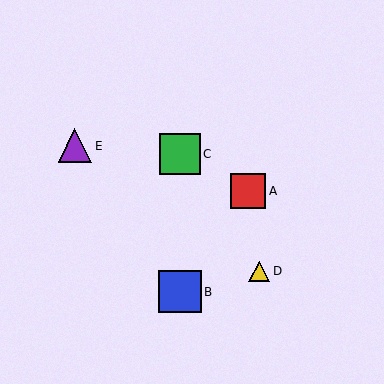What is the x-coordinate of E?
Object E is at x≈75.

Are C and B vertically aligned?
Yes, both are at x≈180.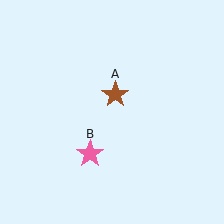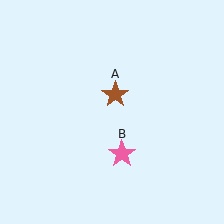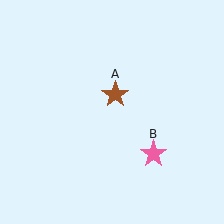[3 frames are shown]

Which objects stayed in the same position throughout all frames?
Brown star (object A) remained stationary.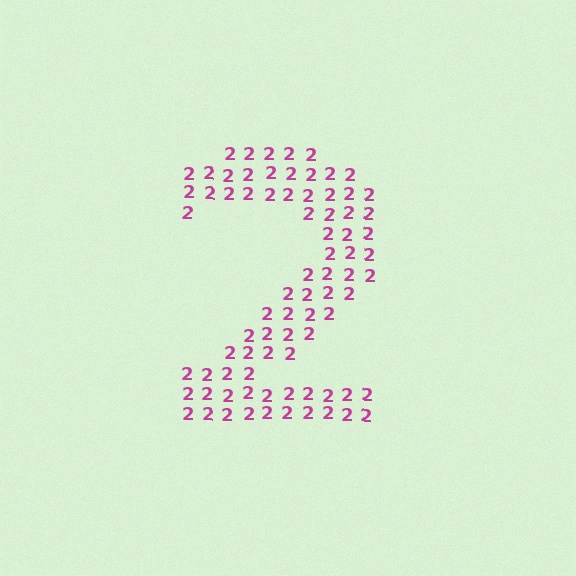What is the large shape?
The large shape is the digit 2.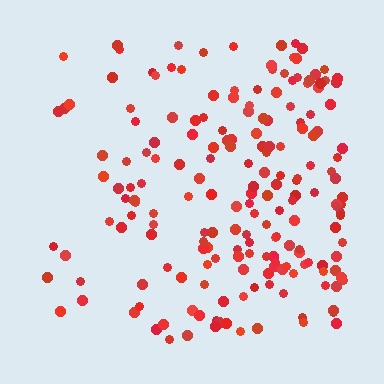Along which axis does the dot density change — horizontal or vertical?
Horizontal.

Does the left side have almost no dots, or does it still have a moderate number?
Still a moderate number, just noticeably fewer than the right.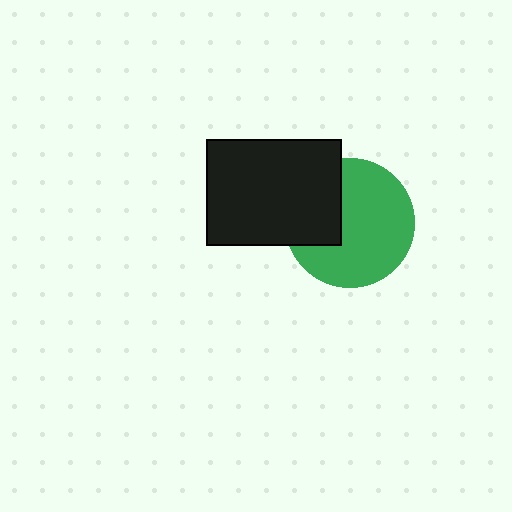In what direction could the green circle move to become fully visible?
The green circle could move right. That would shift it out from behind the black rectangle entirely.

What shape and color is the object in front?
The object in front is a black rectangle.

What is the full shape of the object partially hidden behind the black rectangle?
The partially hidden object is a green circle.